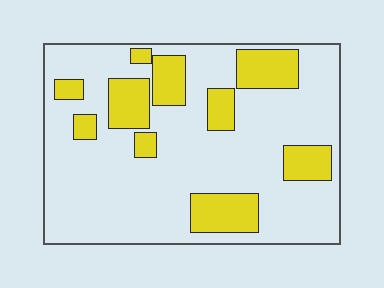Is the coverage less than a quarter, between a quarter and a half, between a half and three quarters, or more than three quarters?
Less than a quarter.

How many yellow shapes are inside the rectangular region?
10.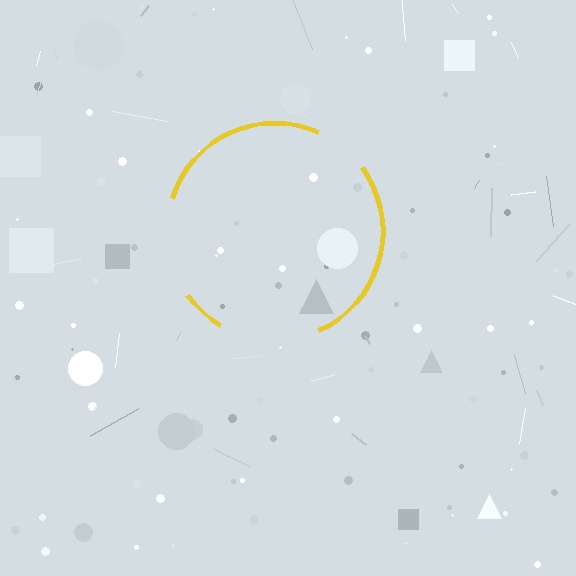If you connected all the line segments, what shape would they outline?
They would outline a circle.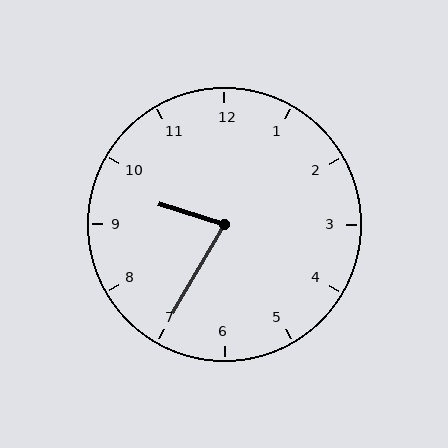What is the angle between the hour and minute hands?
Approximately 78 degrees.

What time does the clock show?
9:35.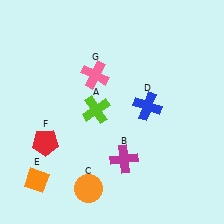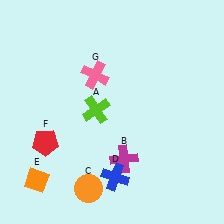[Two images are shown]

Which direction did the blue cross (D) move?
The blue cross (D) moved down.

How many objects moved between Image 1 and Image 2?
1 object moved between the two images.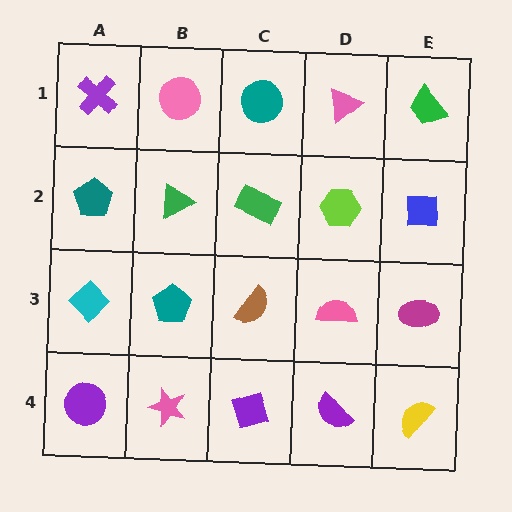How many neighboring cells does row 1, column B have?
3.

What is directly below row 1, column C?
A green rectangle.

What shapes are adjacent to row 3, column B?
A green triangle (row 2, column B), a pink star (row 4, column B), a cyan diamond (row 3, column A), a brown semicircle (row 3, column C).